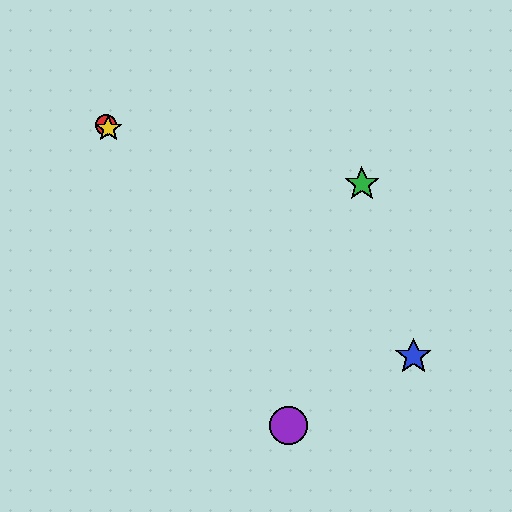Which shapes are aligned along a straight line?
The red circle, the yellow star, the purple circle are aligned along a straight line.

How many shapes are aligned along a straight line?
3 shapes (the red circle, the yellow star, the purple circle) are aligned along a straight line.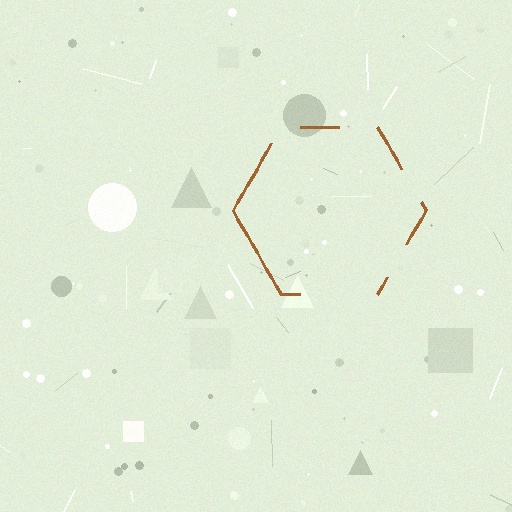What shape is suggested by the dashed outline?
The dashed outline suggests a hexagon.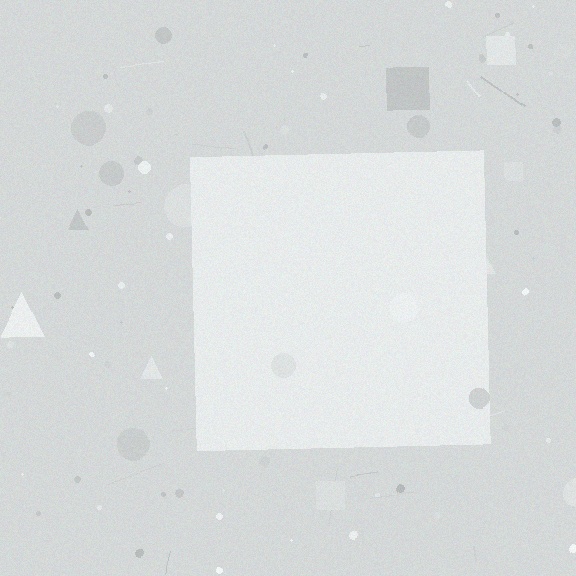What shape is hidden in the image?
A square is hidden in the image.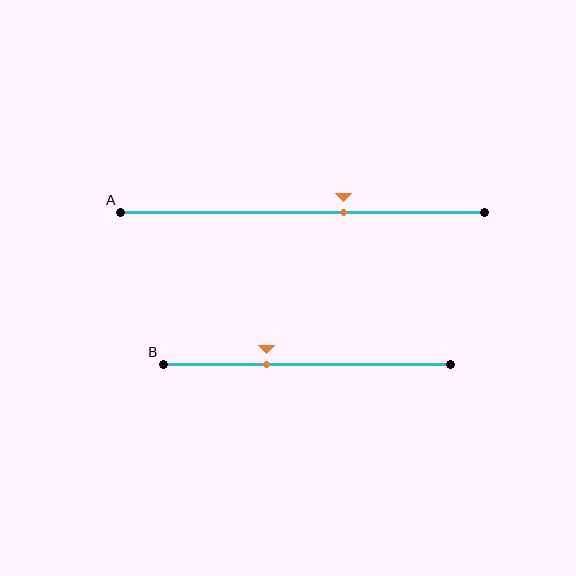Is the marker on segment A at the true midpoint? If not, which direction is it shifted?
No, the marker on segment A is shifted to the right by about 11% of the segment length.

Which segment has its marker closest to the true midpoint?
Segment A has its marker closest to the true midpoint.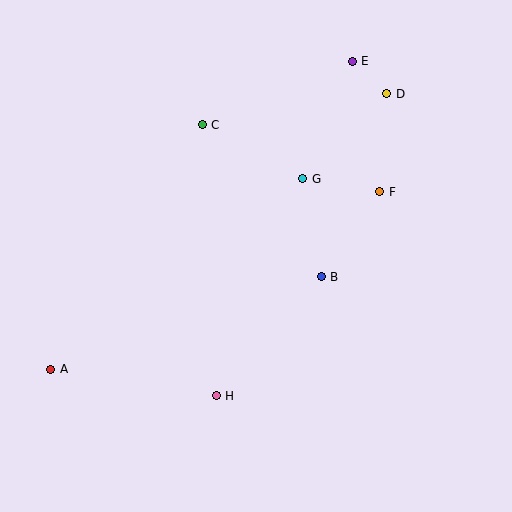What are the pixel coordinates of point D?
Point D is at (387, 94).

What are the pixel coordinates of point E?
Point E is at (352, 61).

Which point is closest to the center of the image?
Point B at (321, 277) is closest to the center.